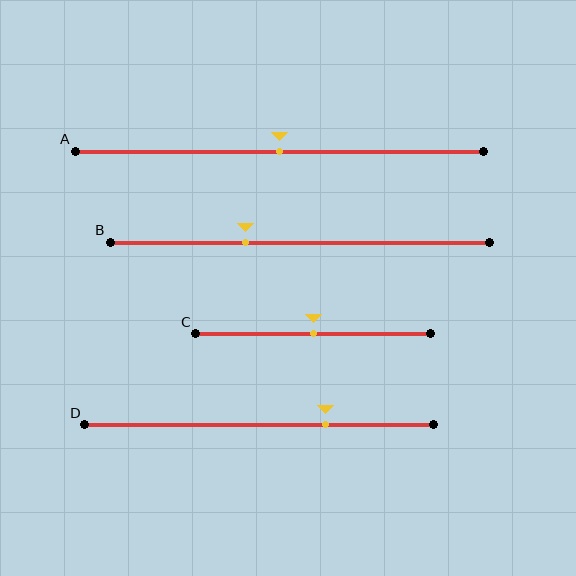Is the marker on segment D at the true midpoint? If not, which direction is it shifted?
No, the marker on segment D is shifted to the right by about 19% of the segment length.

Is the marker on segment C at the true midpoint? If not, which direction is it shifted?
Yes, the marker on segment C is at the true midpoint.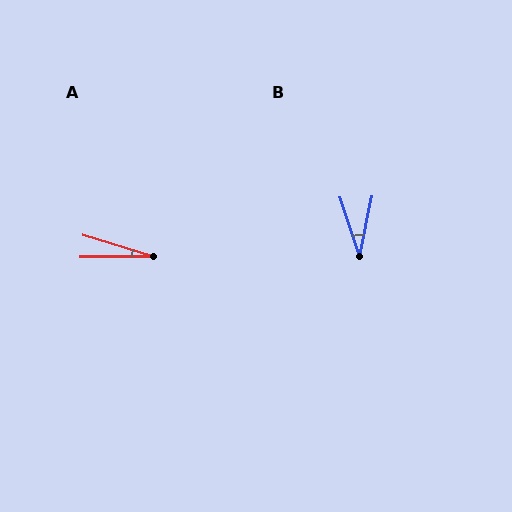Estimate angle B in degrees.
Approximately 30 degrees.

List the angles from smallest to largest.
A (17°), B (30°).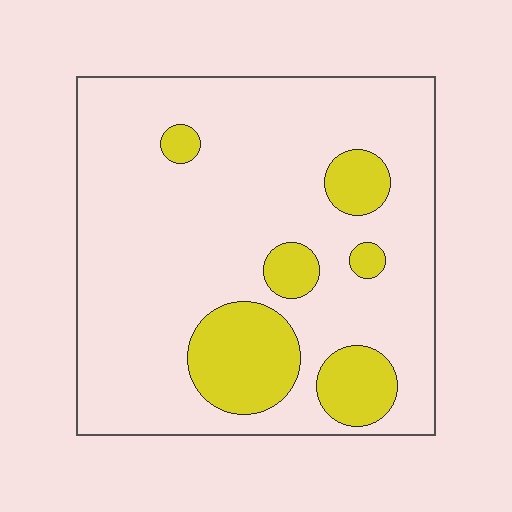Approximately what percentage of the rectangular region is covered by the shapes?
Approximately 20%.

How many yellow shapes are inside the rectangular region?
6.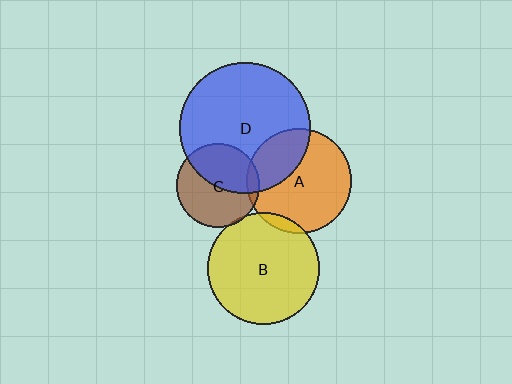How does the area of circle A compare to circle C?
Approximately 1.6 times.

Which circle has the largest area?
Circle D (blue).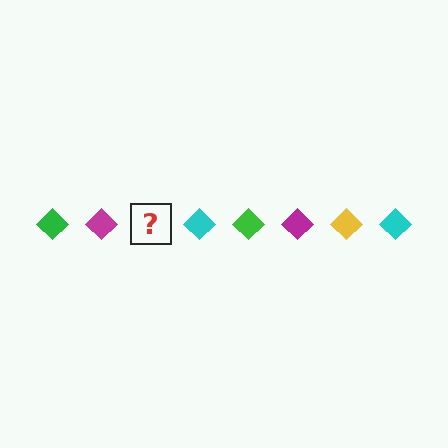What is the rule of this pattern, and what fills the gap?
The rule is that the pattern cycles through green, magenta, yellow, cyan diamonds. The gap should be filled with a yellow diamond.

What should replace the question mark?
The question mark should be replaced with a yellow diamond.